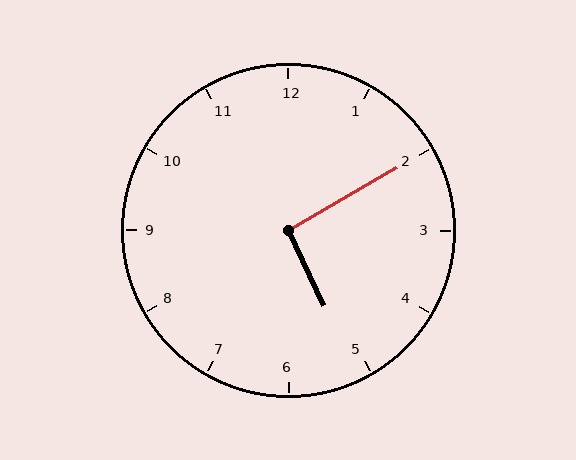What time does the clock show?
5:10.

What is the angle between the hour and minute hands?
Approximately 95 degrees.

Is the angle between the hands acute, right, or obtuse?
It is right.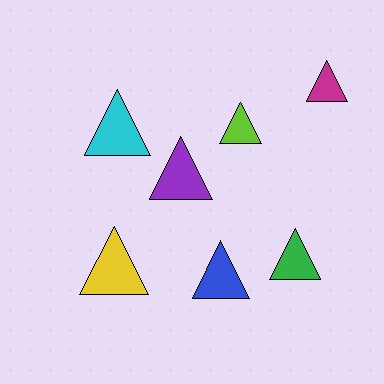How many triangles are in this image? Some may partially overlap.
There are 7 triangles.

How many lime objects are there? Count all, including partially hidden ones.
There is 1 lime object.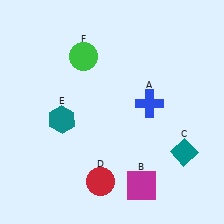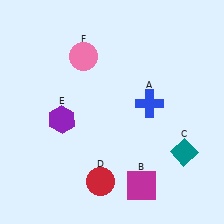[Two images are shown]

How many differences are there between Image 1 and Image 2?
There are 2 differences between the two images.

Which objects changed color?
E changed from teal to purple. F changed from green to pink.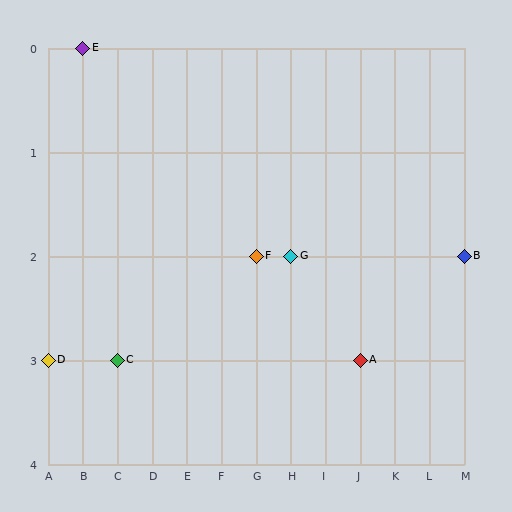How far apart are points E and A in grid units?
Points E and A are 8 columns and 3 rows apart (about 8.5 grid units diagonally).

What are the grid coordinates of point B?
Point B is at grid coordinates (M, 2).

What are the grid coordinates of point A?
Point A is at grid coordinates (J, 3).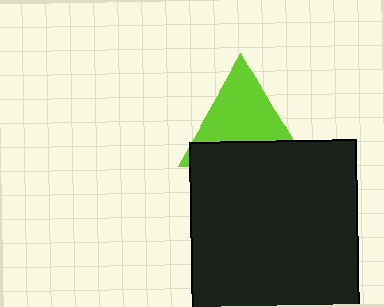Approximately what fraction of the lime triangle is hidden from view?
Roughly 39% of the lime triangle is hidden behind the black rectangle.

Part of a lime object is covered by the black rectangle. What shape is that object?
It is a triangle.